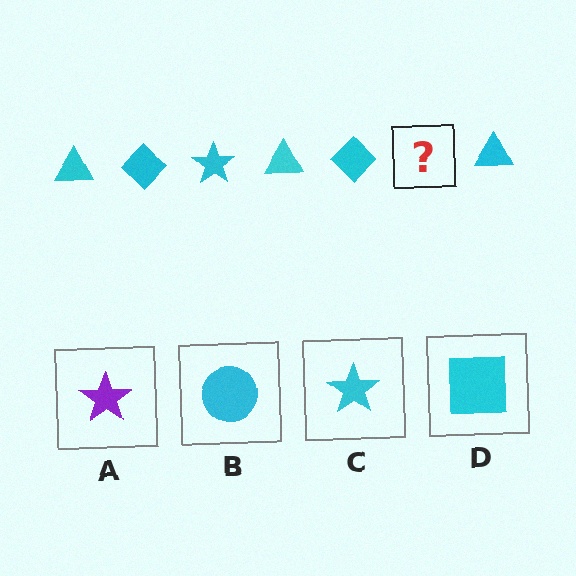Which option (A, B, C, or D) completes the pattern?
C.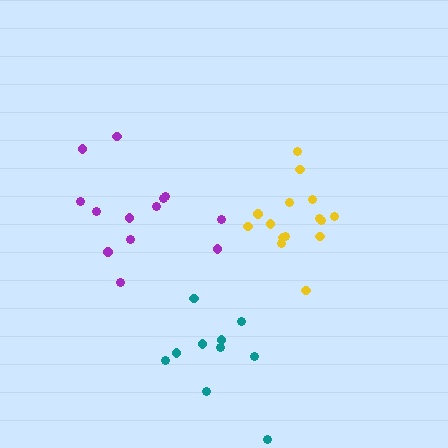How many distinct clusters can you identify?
There are 3 distinct clusters.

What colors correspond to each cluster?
The clusters are colored: teal, purple, yellow.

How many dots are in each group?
Group 1: 10 dots, Group 2: 13 dots, Group 3: 15 dots (38 total).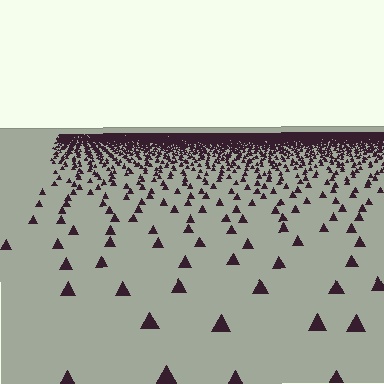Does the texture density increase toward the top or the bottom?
Density increases toward the top.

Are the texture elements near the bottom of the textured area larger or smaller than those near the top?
Larger. Near the bottom, elements are closer to the viewer and appear at a bigger on-screen size.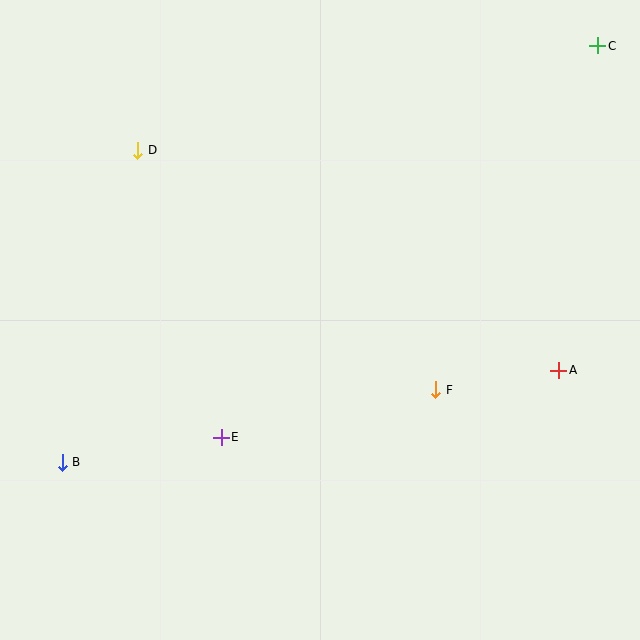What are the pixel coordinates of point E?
Point E is at (221, 438).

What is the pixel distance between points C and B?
The distance between C and B is 679 pixels.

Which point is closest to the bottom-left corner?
Point B is closest to the bottom-left corner.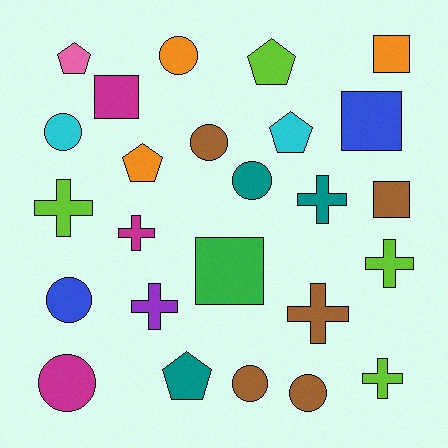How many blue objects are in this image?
There are 2 blue objects.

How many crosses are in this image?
There are 7 crosses.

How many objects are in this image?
There are 25 objects.